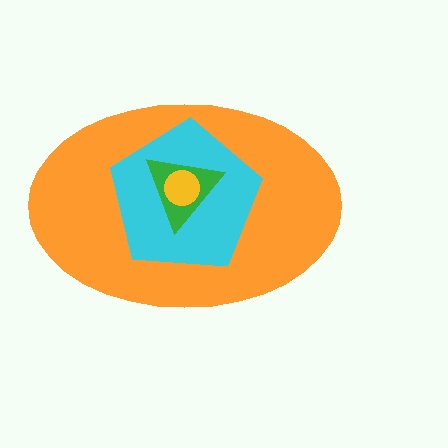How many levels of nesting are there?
4.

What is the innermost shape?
The yellow circle.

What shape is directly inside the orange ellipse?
The cyan pentagon.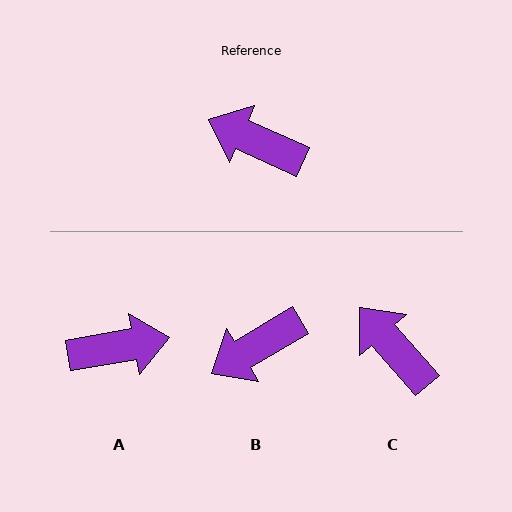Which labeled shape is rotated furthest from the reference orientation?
A, about 145 degrees away.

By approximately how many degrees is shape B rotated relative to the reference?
Approximately 56 degrees counter-clockwise.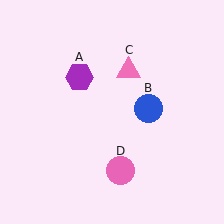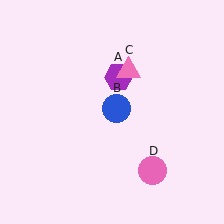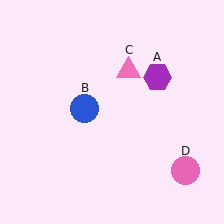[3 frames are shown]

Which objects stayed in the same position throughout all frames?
Pink triangle (object C) remained stationary.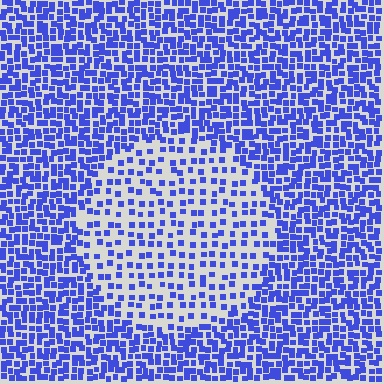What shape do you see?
I see a circle.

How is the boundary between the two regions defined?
The boundary is defined by a change in element density (approximately 2.2x ratio). All elements are the same color, size, and shape.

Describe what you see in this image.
The image contains small blue elements arranged at two different densities. A circle-shaped region is visible where the elements are less densely packed than the surrounding area.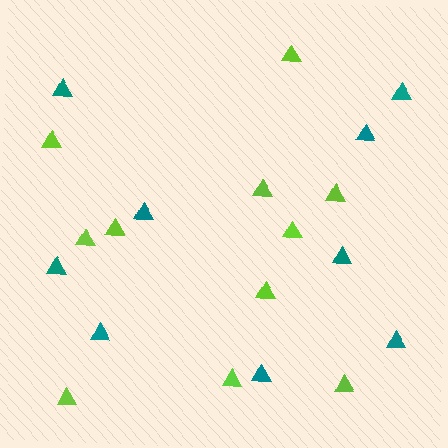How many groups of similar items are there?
There are 2 groups: one group of lime triangles (11) and one group of teal triangles (9).